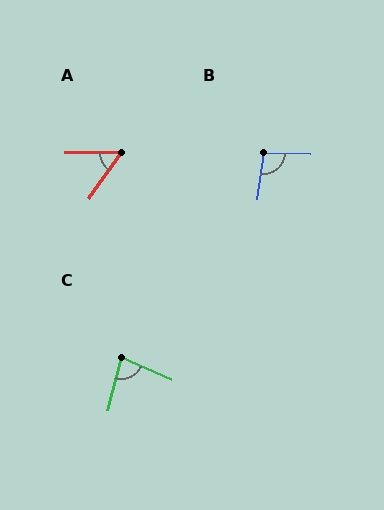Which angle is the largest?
B, at approximately 97 degrees.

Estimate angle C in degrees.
Approximately 81 degrees.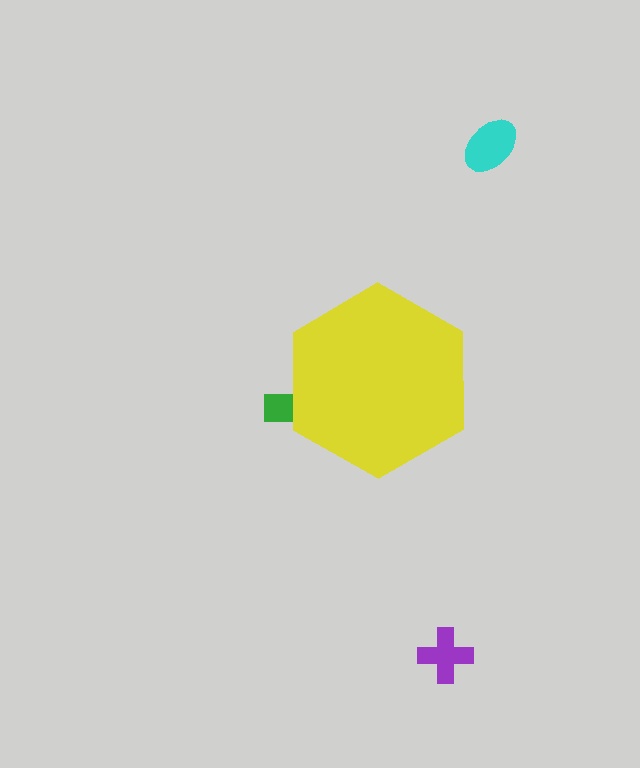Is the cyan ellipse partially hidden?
No, the cyan ellipse is fully visible.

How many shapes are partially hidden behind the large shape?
1 shape is partially hidden.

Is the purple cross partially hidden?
No, the purple cross is fully visible.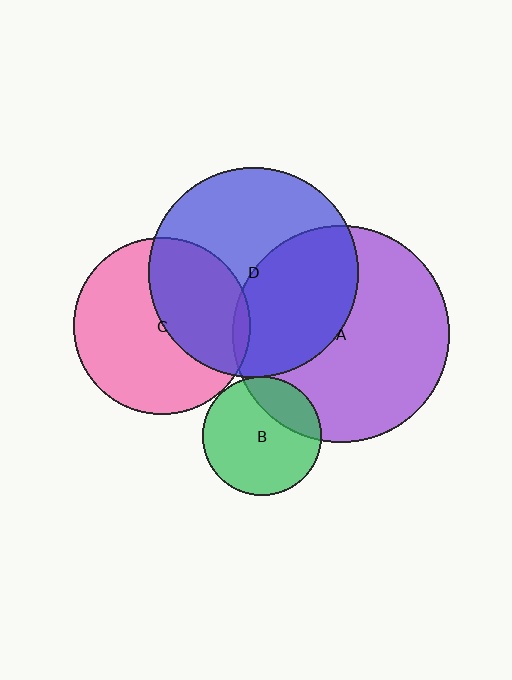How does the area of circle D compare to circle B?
Approximately 3.1 times.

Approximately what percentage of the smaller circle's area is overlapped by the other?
Approximately 5%.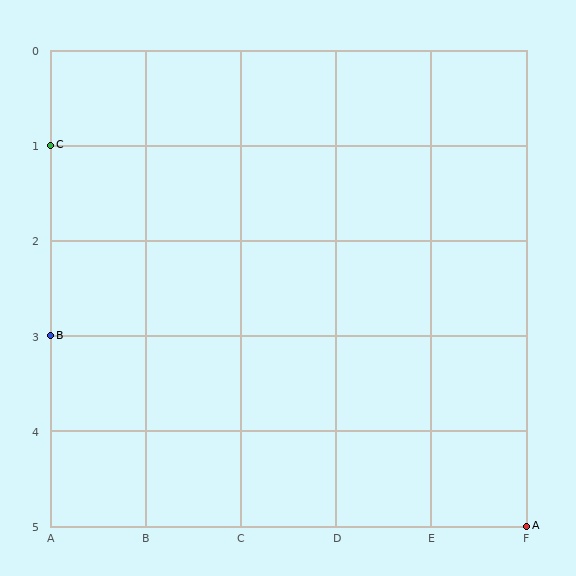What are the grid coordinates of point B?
Point B is at grid coordinates (A, 3).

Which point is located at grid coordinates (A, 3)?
Point B is at (A, 3).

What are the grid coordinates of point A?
Point A is at grid coordinates (F, 5).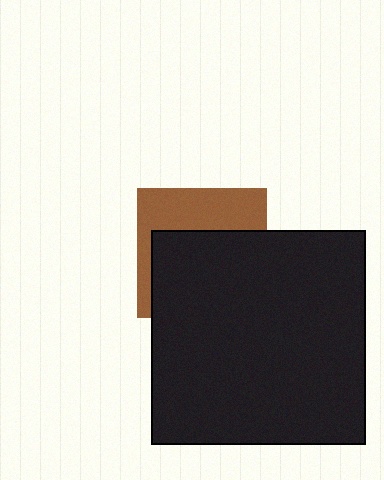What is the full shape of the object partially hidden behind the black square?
The partially hidden object is a brown square.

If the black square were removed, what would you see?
You would see the complete brown square.